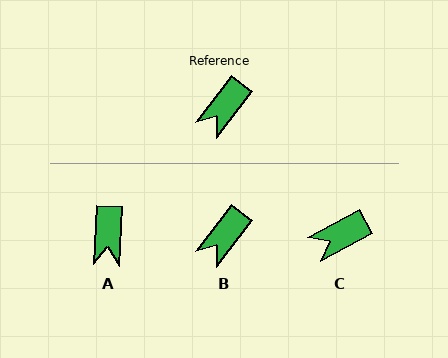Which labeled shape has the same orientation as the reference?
B.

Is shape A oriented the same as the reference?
No, it is off by about 34 degrees.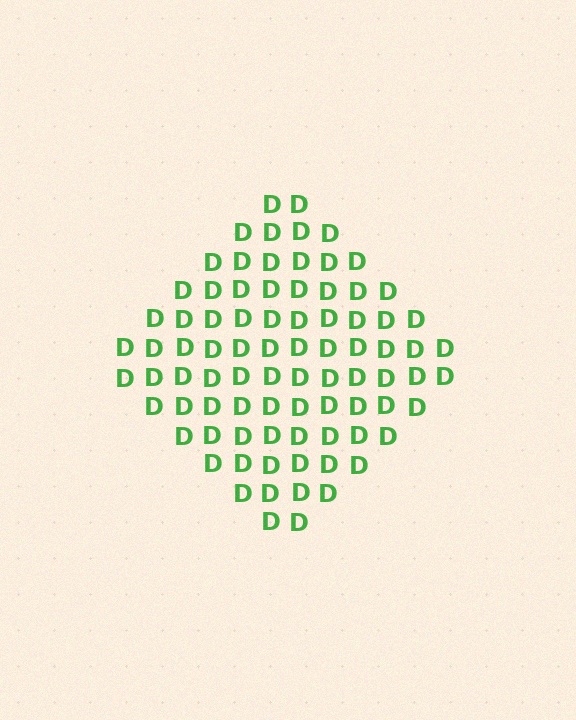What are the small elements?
The small elements are letter D's.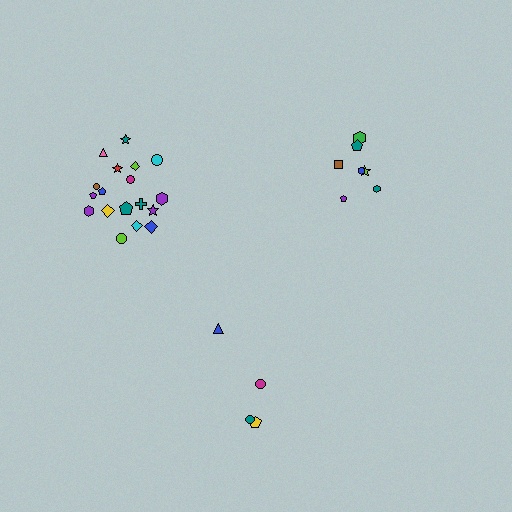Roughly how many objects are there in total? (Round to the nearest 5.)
Roughly 30 objects in total.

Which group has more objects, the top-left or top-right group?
The top-left group.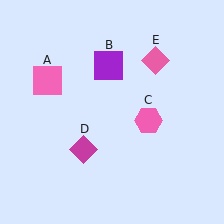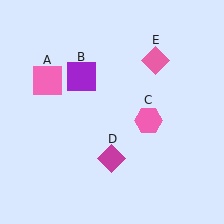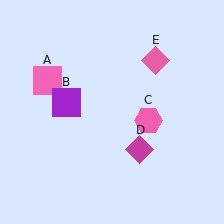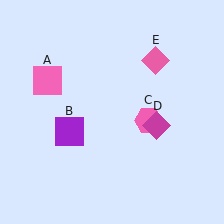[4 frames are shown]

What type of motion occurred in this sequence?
The purple square (object B), magenta diamond (object D) rotated counterclockwise around the center of the scene.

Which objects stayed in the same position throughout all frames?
Pink square (object A) and pink hexagon (object C) and pink diamond (object E) remained stationary.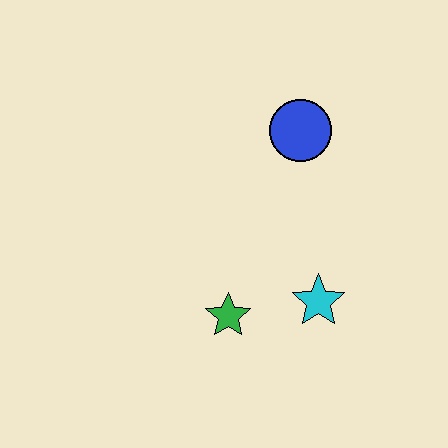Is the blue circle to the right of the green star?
Yes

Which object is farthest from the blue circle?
The green star is farthest from the blue circle.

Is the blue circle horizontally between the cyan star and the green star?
Yes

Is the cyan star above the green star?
Yes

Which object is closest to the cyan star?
The green star is closest to the cyan star.